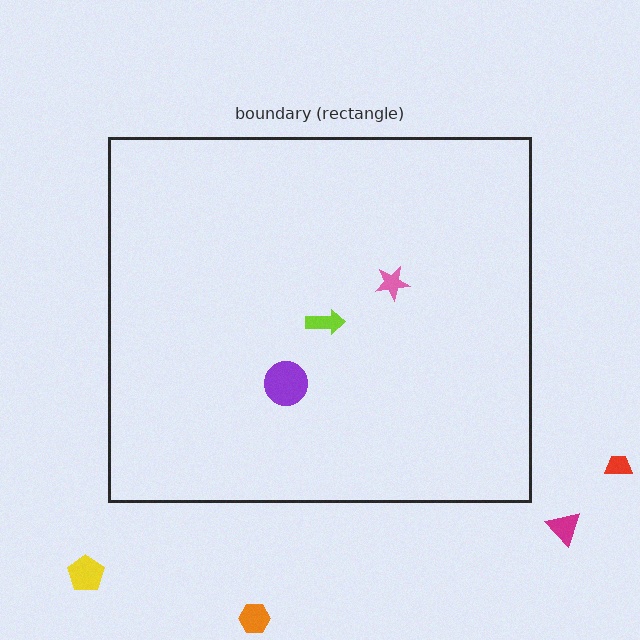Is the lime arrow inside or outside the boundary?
Inside.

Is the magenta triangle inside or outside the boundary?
Outside.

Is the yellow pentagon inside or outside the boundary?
Outside.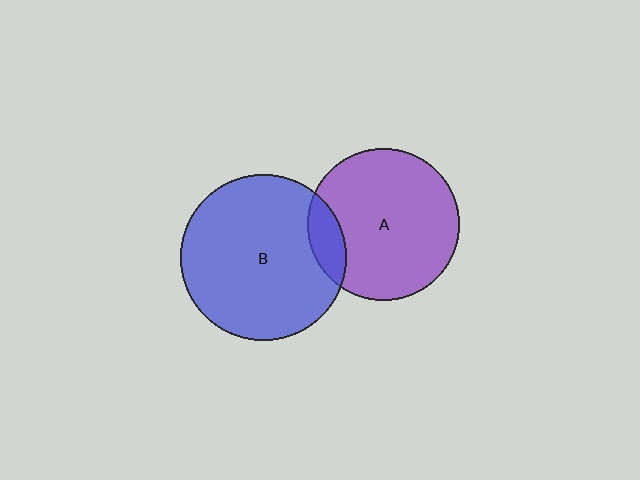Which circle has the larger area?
Circle B (blue).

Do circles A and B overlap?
Yes.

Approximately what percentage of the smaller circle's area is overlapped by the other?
Approximately 15%.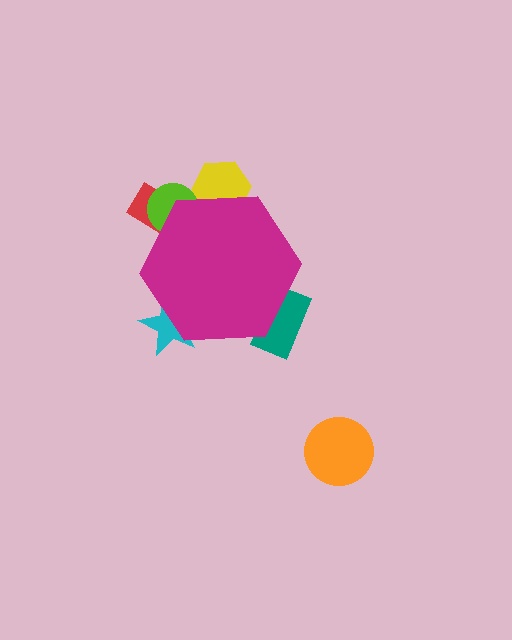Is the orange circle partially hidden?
No, the orange circle is fully visible.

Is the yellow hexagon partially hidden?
Yes, the yellow hexagon is partially hidden behind the magenta hexagon.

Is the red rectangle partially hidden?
Yes, the red rectangle is partially hidden behind the magenta hexagon.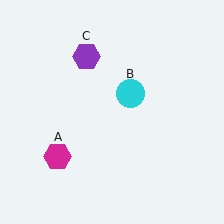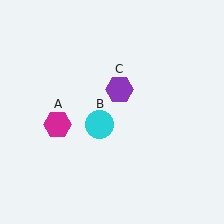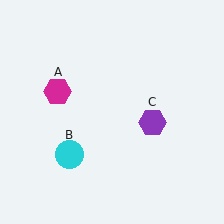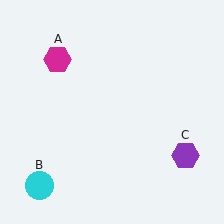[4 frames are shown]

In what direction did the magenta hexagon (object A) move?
The magenta hexagon (object A) moved up.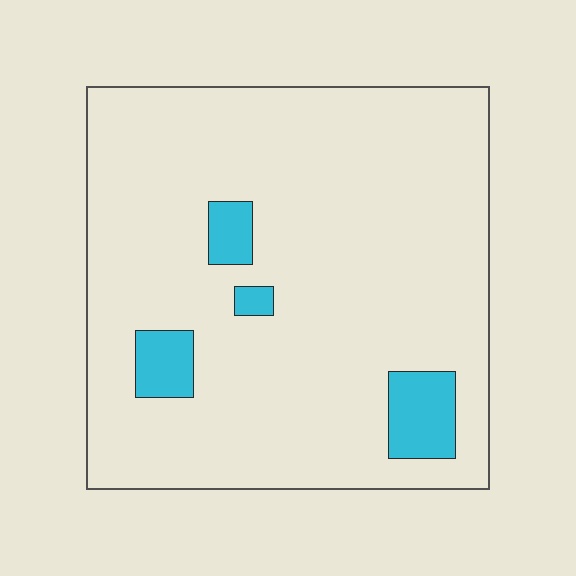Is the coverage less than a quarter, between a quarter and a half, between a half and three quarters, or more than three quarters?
Less than a quarter.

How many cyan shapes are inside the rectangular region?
4.